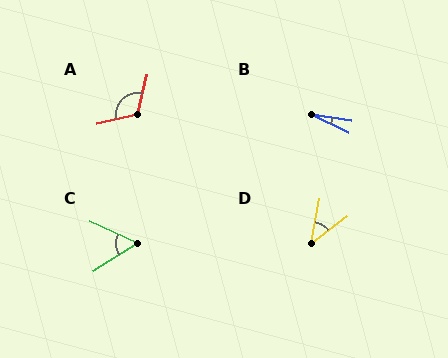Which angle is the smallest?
B, at approximately 17 degrees.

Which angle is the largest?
A, at approximately 116 degrees.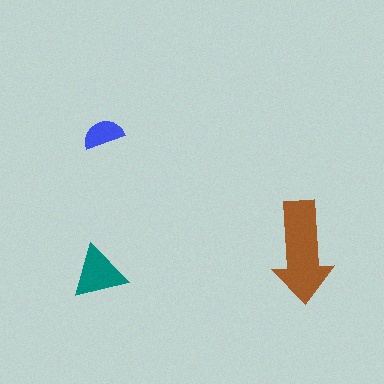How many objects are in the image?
There are 3 objects in the image.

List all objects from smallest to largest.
The blue semicircle, the teal triangle, the brown arrow.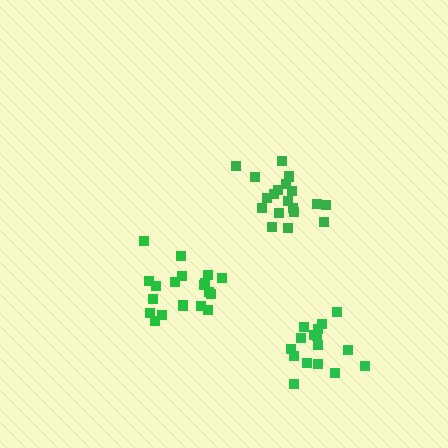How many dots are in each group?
Group 1: 16 dots, Group 2: 19 dots, Group 3: 19 dots (54 total).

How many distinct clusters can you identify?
There are 3 distinct clusters.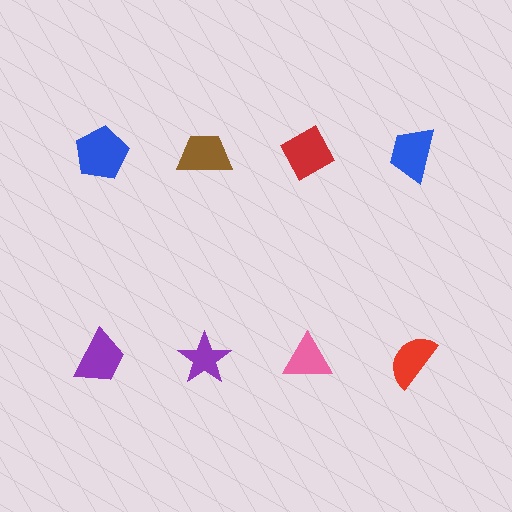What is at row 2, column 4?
A red semicircle.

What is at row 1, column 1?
A blue pentagon.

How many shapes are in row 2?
4 shapes.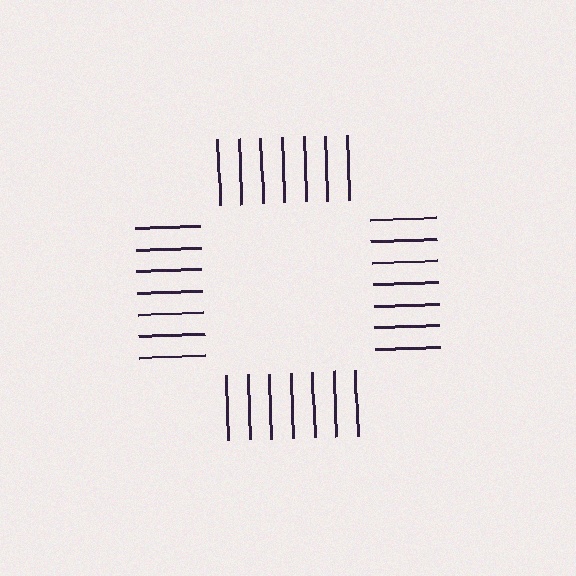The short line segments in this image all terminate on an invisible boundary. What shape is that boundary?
An illusory square — the line segments terminate on its edges but no continuous stroke is drawn.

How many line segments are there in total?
28 — 7 along each of the 4 edges.